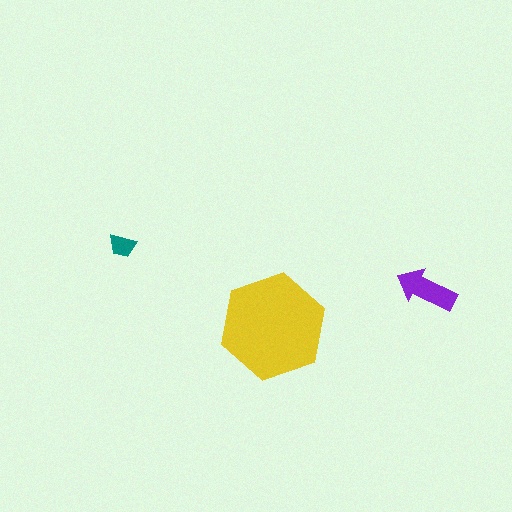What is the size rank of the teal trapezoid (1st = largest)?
3rd.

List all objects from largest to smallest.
The yellow hexagon, the purple arrow, the teal trapezoid.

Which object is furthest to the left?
The teal trapezoid is leftmost.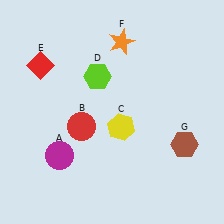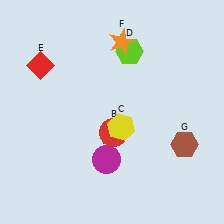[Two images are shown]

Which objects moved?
The objects that moved are: the magenta circle (A), the red circle (B), the lime hexagon (D).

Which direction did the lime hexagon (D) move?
The lime hexagon (D) moved right.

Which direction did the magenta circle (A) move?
The magenta circle (A) moved right.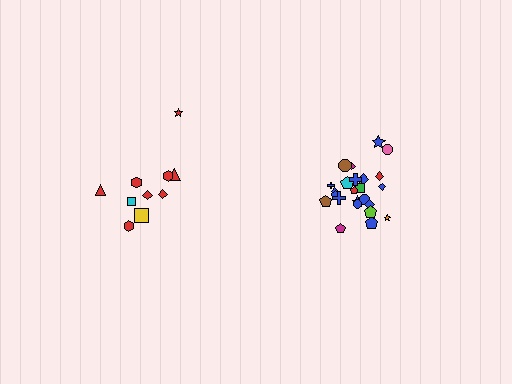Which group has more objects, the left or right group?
The right group.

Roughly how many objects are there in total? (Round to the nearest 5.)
Roughly 35 objects in total.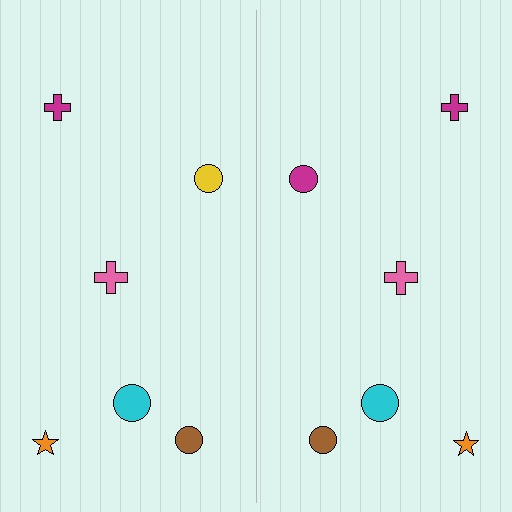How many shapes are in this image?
There are 12 shapes in this image.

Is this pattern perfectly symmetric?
No, the pattern is not perfectly symmetric. The magenta circle on the right side breaks the symmetry — its mirror counterpart is yellow.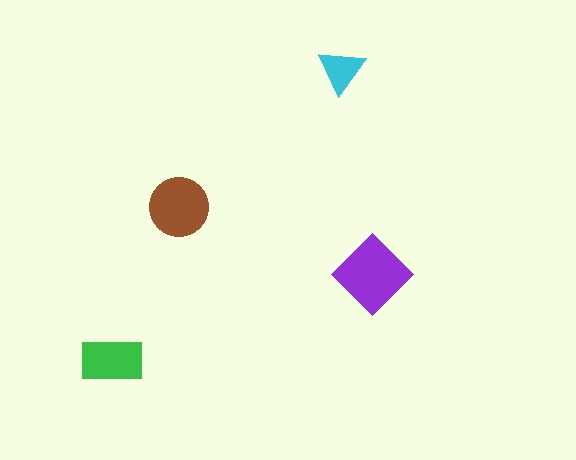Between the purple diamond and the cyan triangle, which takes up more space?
The purple diamond.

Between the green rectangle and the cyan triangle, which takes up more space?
The green rectangle.